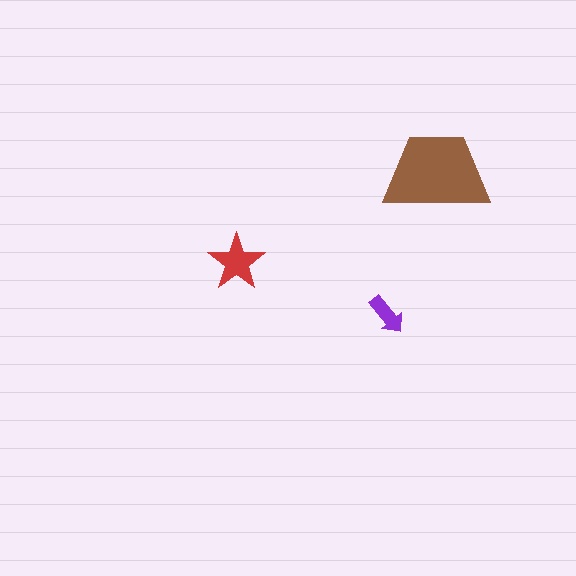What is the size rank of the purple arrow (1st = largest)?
3rd.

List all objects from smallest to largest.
The purple arrow, the red star, the brown trapezoid.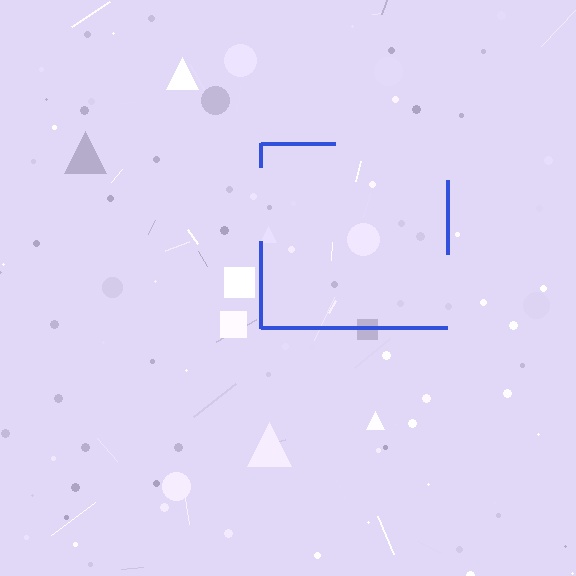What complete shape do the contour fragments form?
The contour fragments form a square.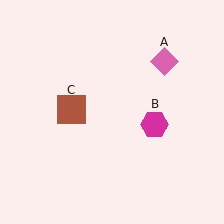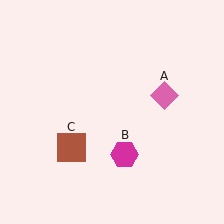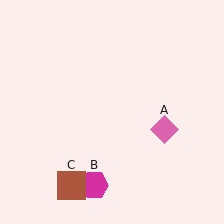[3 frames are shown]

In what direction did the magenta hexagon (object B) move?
The magenta hexagon (object B) moved down and to the left.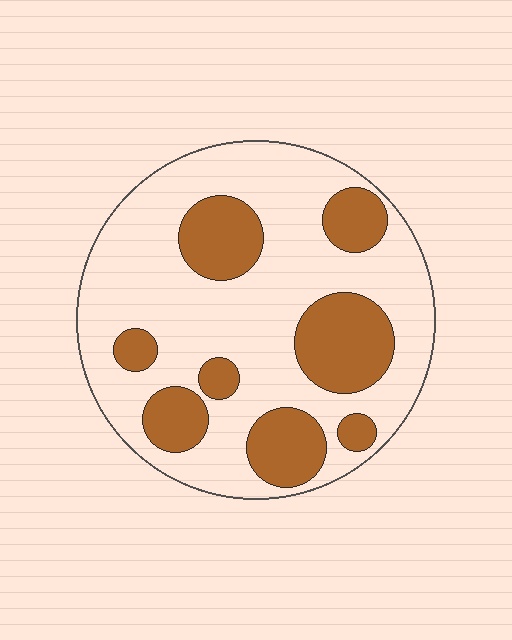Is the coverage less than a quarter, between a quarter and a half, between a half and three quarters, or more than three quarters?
Between a quarter and a half.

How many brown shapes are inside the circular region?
8.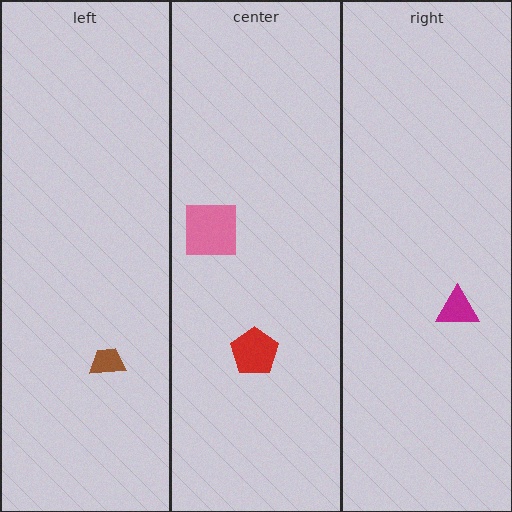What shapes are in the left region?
The brown trapezoid.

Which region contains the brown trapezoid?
The left region.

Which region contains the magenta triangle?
The right region.